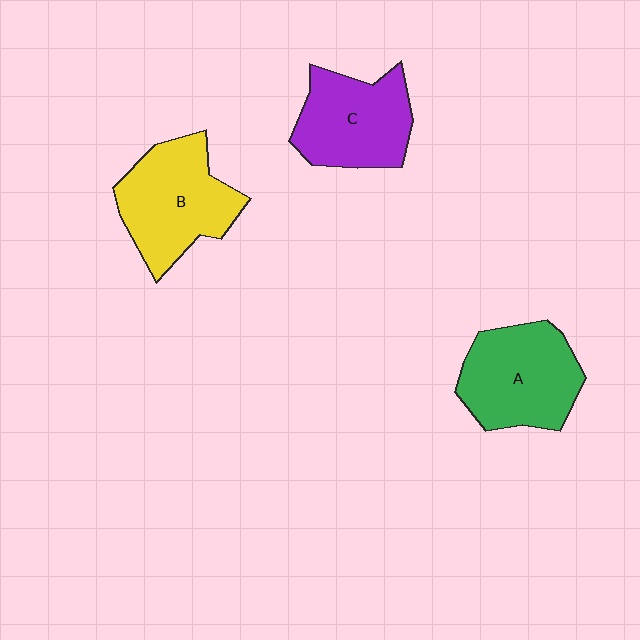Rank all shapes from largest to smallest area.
From largest to smallest: B (yellow), A (green), C (purple).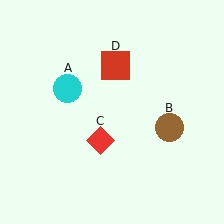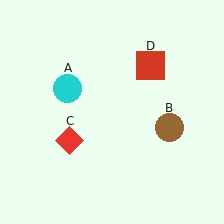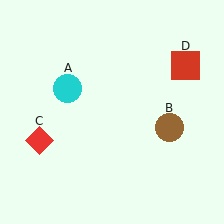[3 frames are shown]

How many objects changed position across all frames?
2 objects changed position: red diamond (object C), red square (object D).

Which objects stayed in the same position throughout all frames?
Cyan circle (object A) and brown circle (object B) remained stationary.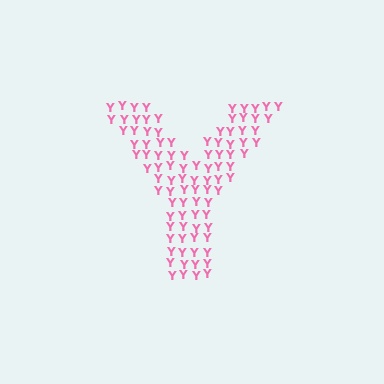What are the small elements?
The small elements are letter Y's.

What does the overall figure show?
The overall figure shows the letter Y.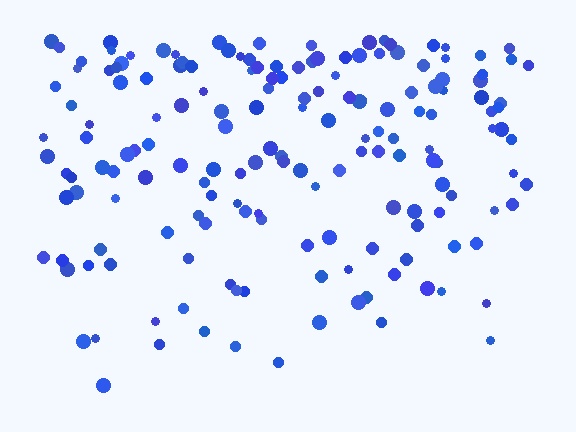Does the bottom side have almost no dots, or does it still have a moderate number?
Still a moderate number, just noticeably fewer than the top.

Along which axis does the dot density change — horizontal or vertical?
Vertical.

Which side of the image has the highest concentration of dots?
The top.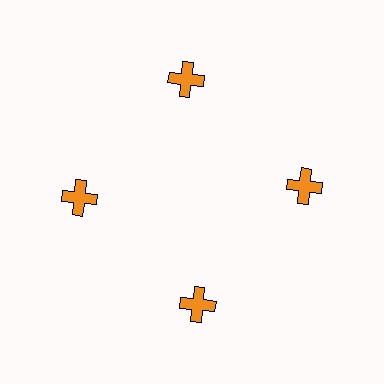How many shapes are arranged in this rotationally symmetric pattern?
There are 4 shapes, arranged in 4 groups of 1.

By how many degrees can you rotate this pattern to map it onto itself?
The pattern maps onto itself every 90 degrees of rotation.